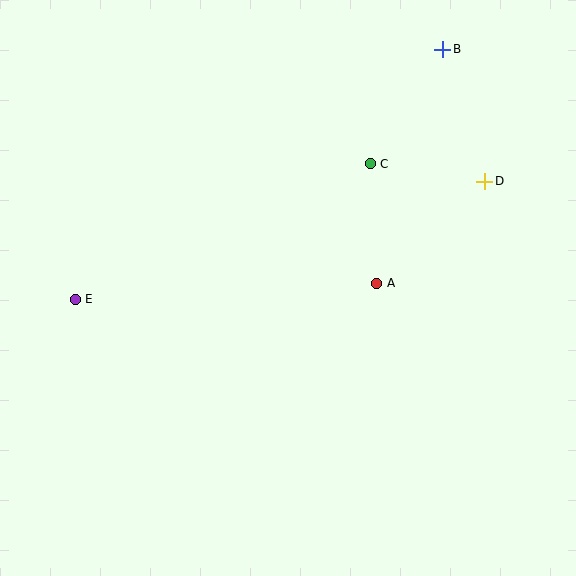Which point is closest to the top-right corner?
Point B is closest to the top-right corner.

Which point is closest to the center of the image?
Point A at (377, 283) is closest to the center.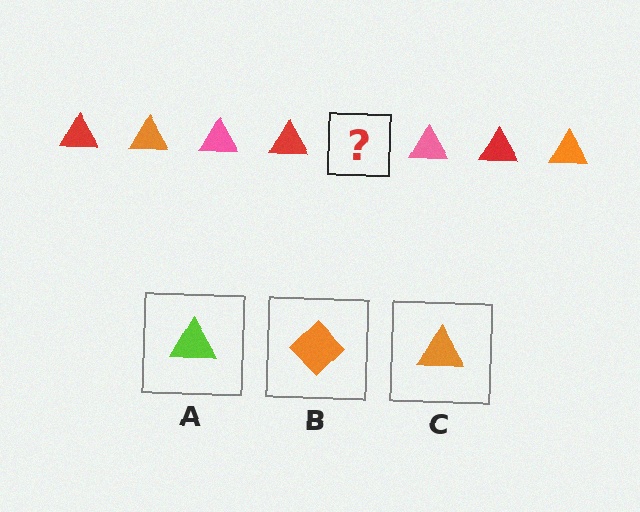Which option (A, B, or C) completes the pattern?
C.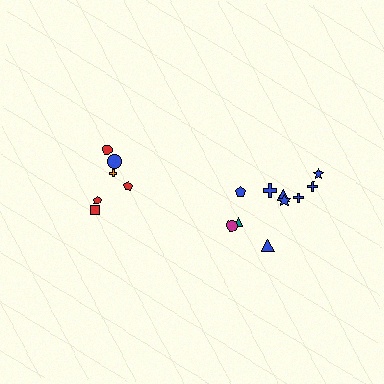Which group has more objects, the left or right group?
The right group.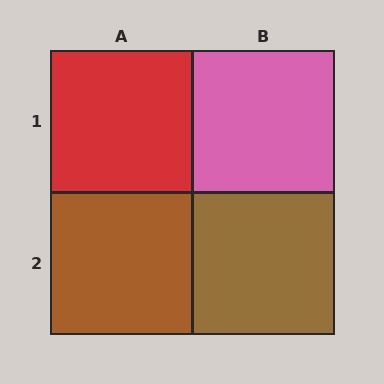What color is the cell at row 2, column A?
Brown.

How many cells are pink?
1 cell is pink.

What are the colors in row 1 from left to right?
Red, pink.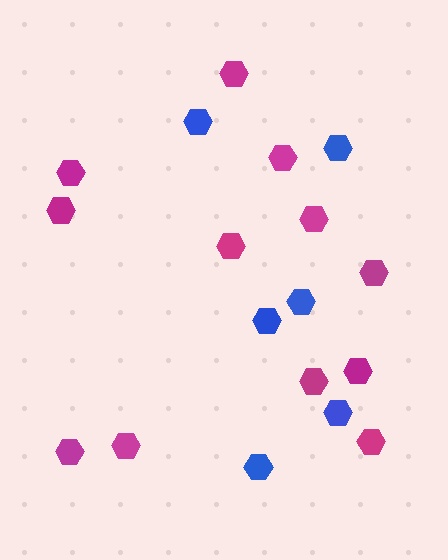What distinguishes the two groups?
There are 2 groups: one group of blue hexagons (6) and one group of magenta hexagons (12).